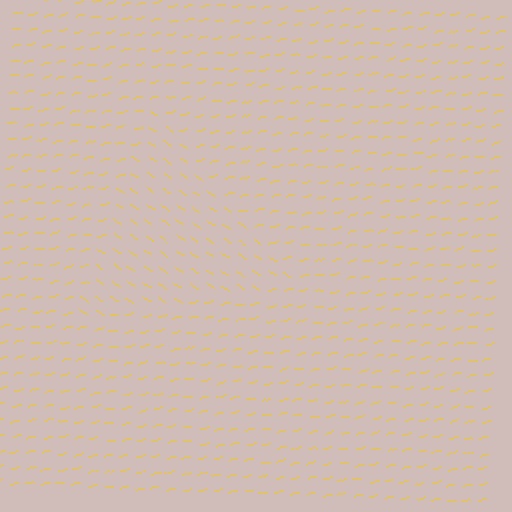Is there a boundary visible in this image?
Yes, there is a texture boundary formed by a change in line orientation.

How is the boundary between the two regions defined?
The boundary is defined purely by a change in line orientation (approximately 45 degrees difference). All lines are the same color and thickness.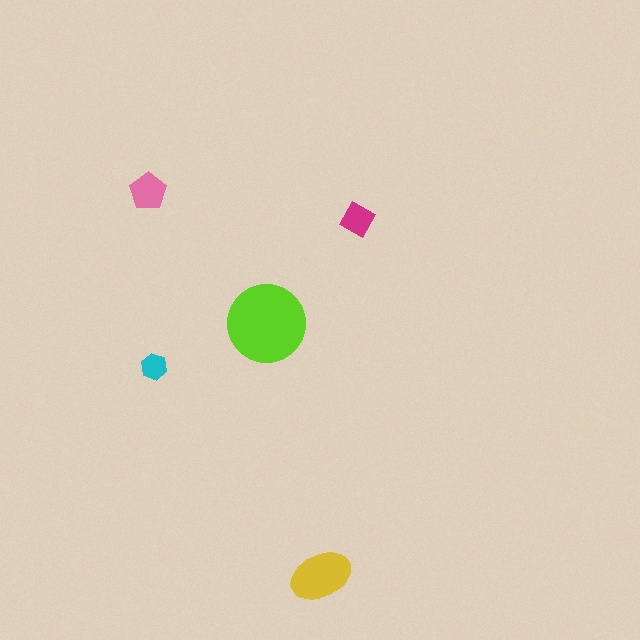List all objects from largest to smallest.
The lime circle, the yellow ellipse, the pink pentagon, the magenta diamond, the cyan hexagon.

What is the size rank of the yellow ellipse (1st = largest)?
2nd.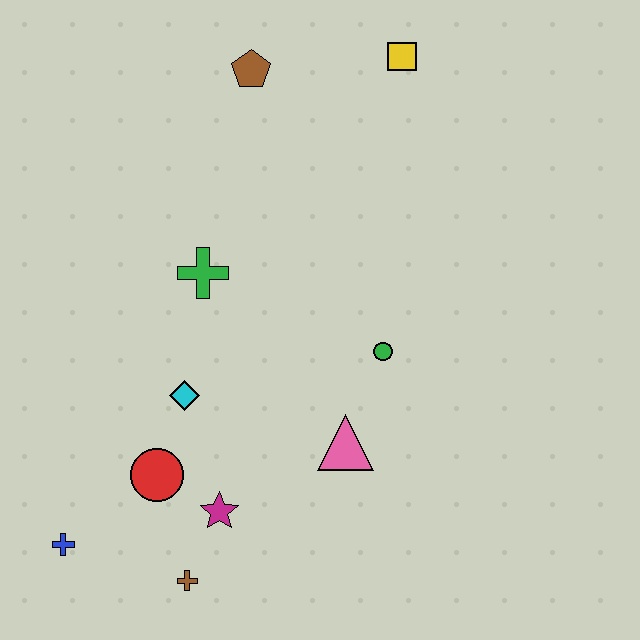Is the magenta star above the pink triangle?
No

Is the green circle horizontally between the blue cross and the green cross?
No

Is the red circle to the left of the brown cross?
Yes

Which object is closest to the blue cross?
The red circle is closest to the blue cross.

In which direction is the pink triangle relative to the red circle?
The pink triangle is to the right of the red circle.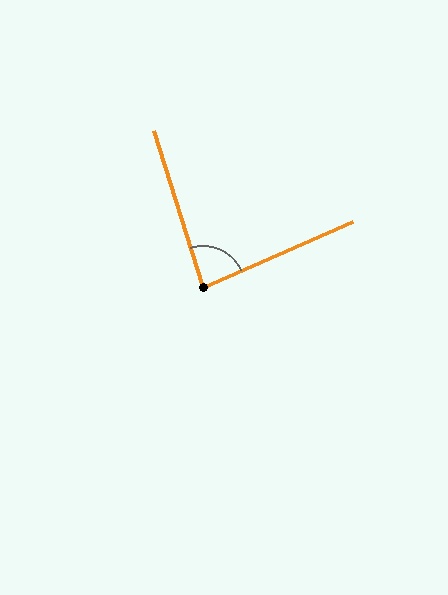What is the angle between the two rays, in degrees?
Approximately 84 degrees.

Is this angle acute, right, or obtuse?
It is acute.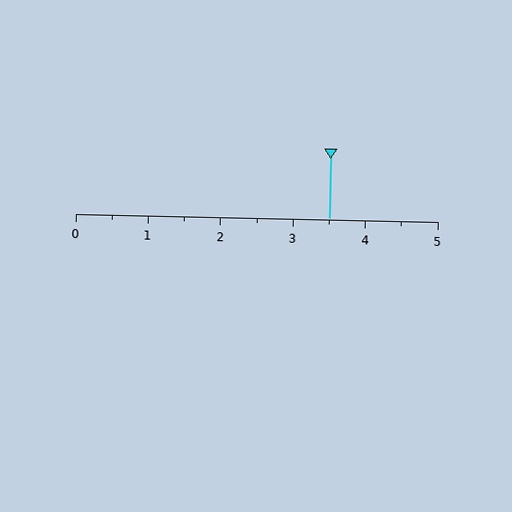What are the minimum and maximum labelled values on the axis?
The axis runs from 0 to 5.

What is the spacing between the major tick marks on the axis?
The major ticks are spaced 1 apart.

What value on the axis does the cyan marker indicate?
The marker indicates approximately 3.5.